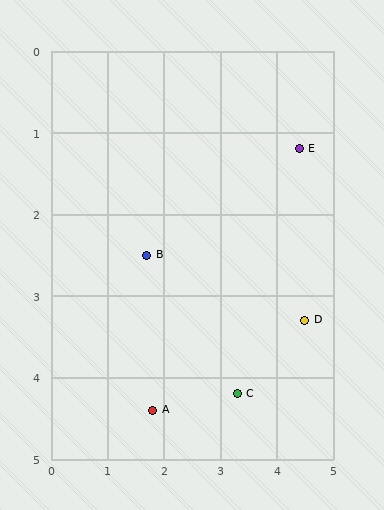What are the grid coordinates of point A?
Point A is at approximately (1.8, 4.4).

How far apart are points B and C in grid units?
Points B and C are about 2.3 grid units apart.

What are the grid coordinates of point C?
Point C is at approximately (3.3, 4.2).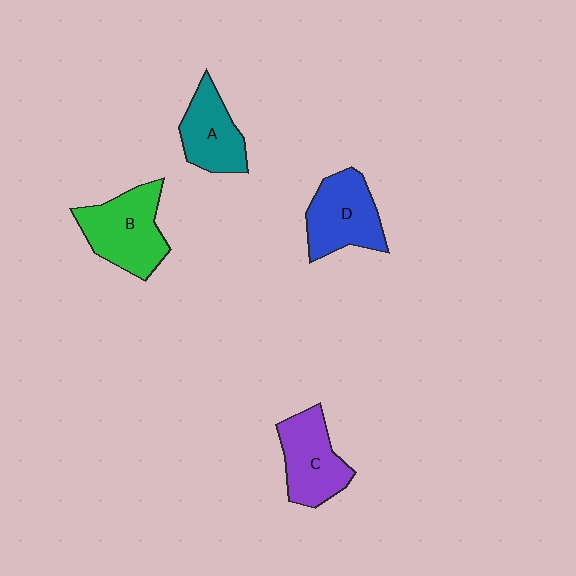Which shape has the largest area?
Shape B (green).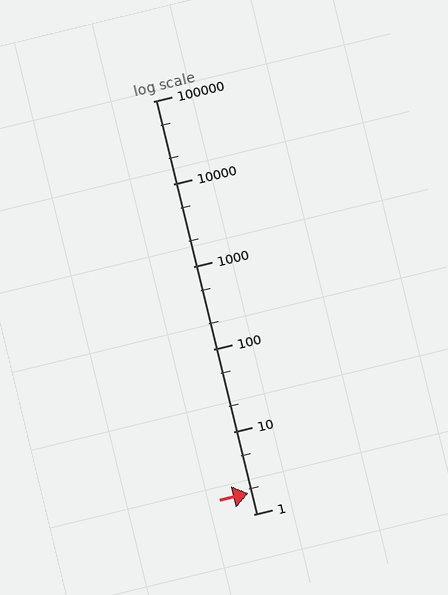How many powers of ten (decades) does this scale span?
The scale spans 5 decades, from 1 to 100000.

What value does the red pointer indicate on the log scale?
The pointer indicates approximately 1.8.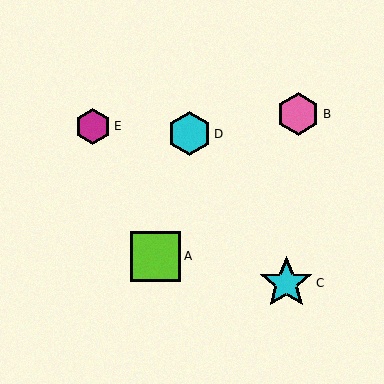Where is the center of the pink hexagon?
The center of the pink hexagon is at (298, 114).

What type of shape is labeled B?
Shape B is a pink hexagon.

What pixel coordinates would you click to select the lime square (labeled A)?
Click at (156, 256) to select the lime square A.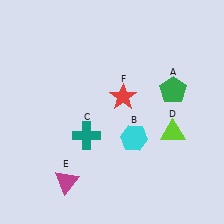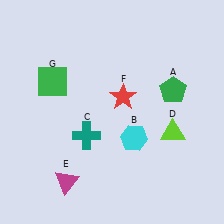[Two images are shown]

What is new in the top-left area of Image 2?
A green square (G) was added in the top-left area of Image 2.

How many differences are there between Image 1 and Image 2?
There is 1 difference between the two images.